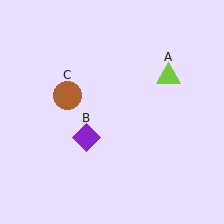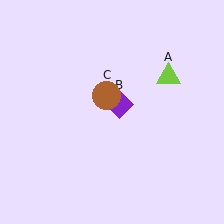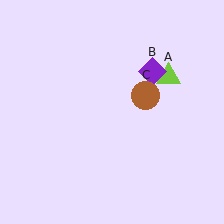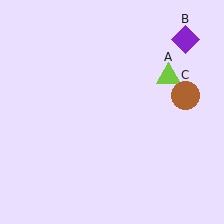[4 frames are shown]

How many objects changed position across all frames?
2 objects changed position: purple diamond (object B), brown circle (object C).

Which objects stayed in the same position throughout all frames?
Lime triangle (object A) remained stationary.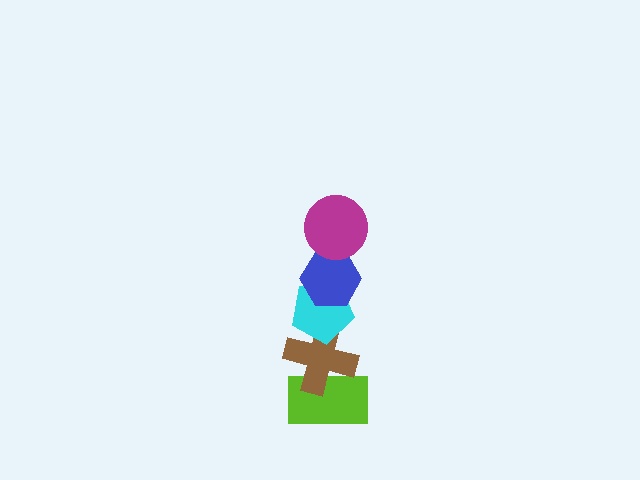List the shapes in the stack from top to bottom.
From top to bottom: the magenta circle, the blue hexagon, the cyan pentagon, the brown cross, the lime rectangle.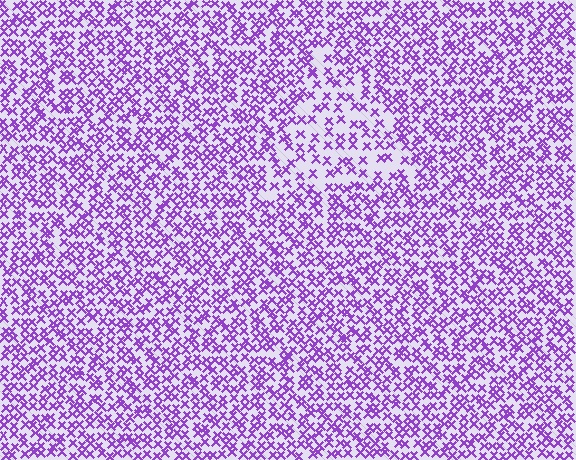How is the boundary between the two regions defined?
The boundary is defined by a change in element density (approximately 1.8x ratio). All elements are the same color, size, and shape.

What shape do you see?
I see a triangle.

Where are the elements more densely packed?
The elements are more densely packed outside the triangle boundary.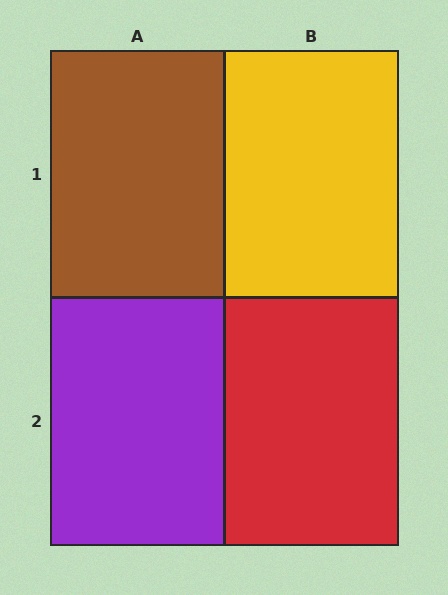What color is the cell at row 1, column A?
Brown.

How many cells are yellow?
1 cell is yellow.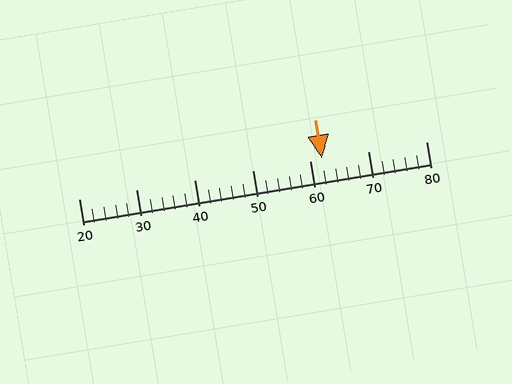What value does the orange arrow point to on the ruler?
The orange arrow points to approximately 62.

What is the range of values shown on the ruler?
The ruler shows values from 20 to 80.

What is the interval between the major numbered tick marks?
The major tick marks are spaced 10 units apart.